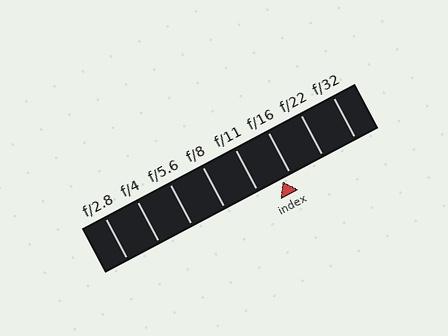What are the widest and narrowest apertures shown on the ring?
The widest aperture shown is f/2.8 and the narrowest is f/32.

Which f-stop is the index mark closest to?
The index mark is closest to f/16.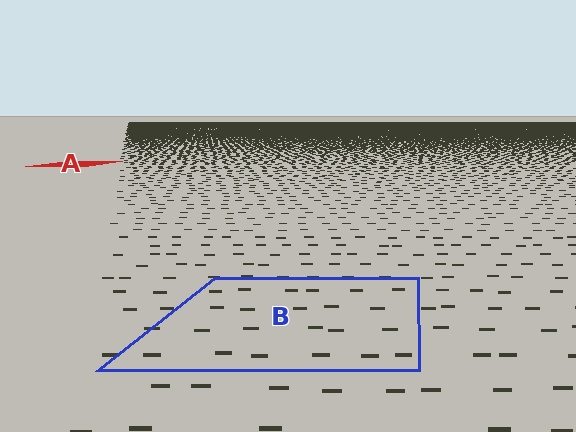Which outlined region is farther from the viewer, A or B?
Region A is farther from the viewer — the texture elements inside it appear smaller and more densely packed.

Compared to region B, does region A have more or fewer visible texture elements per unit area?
Region A has more texture elements per unit area — they are packed more densely because it is farther away.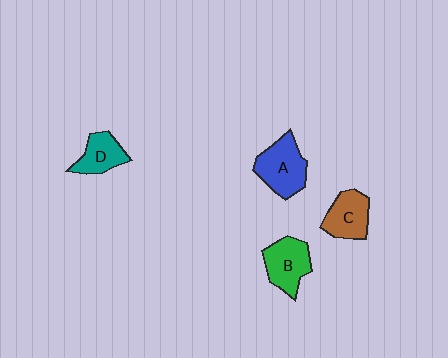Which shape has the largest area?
Shape A (blue).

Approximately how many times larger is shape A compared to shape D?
Approximately 1.5 times.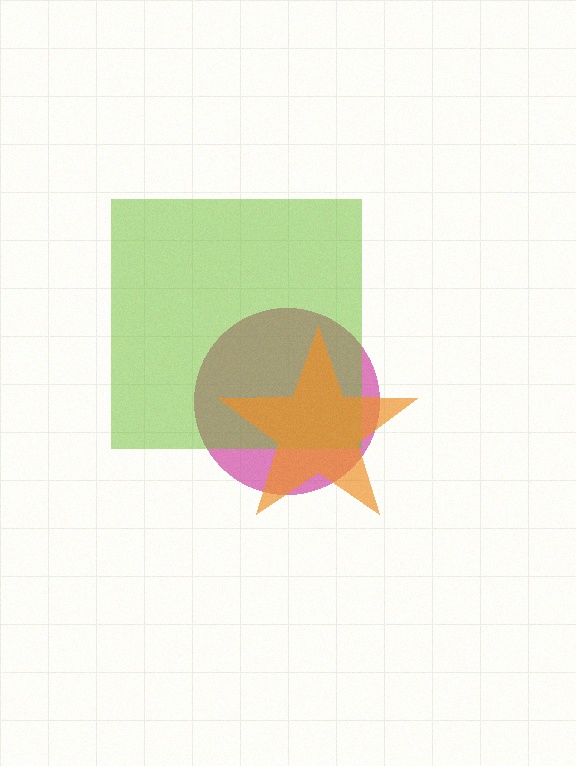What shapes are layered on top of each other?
The layered shapes are: a magenta circle, a lime square, an orange star.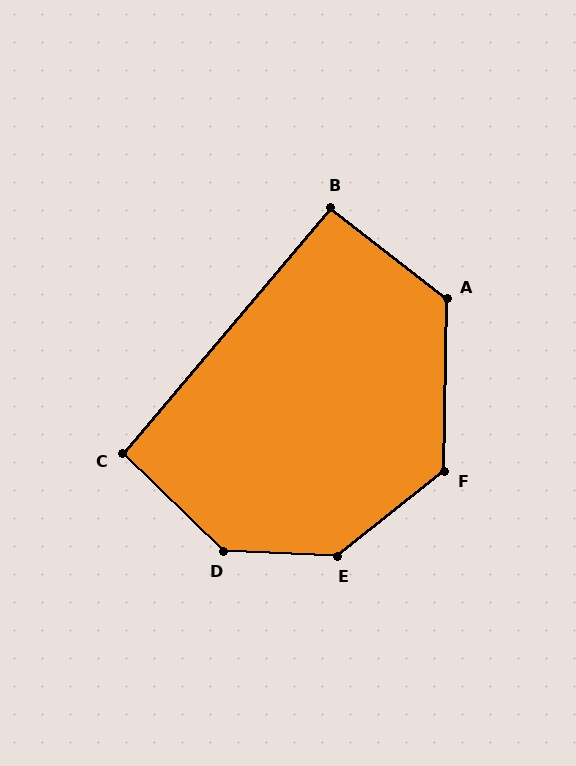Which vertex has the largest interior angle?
E, at approximately 139 degrees.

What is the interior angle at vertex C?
Approximately 94 degrees (approximately right).